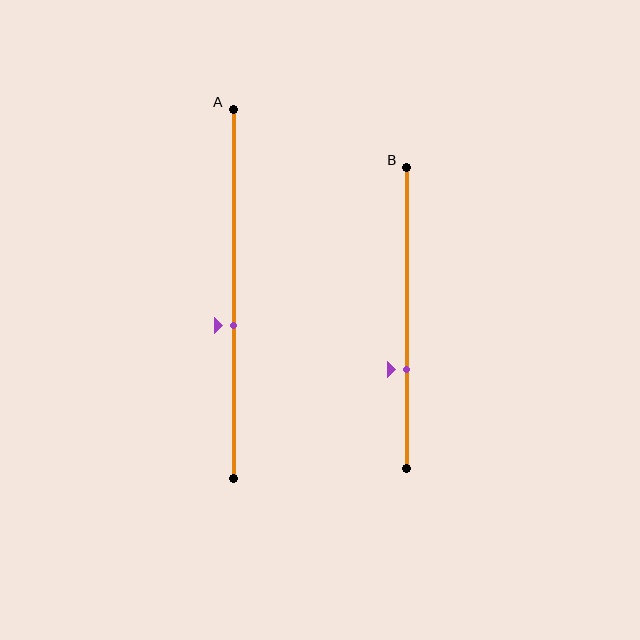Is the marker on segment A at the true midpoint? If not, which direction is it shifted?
No, the marker on segment A is shifted downward by about 8% of the segment length.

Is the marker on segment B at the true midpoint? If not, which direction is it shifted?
No, the marker on segment B is shifted downward by about 17% of the segment length.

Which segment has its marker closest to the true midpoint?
Segment A has its marker closest to the true midpoint.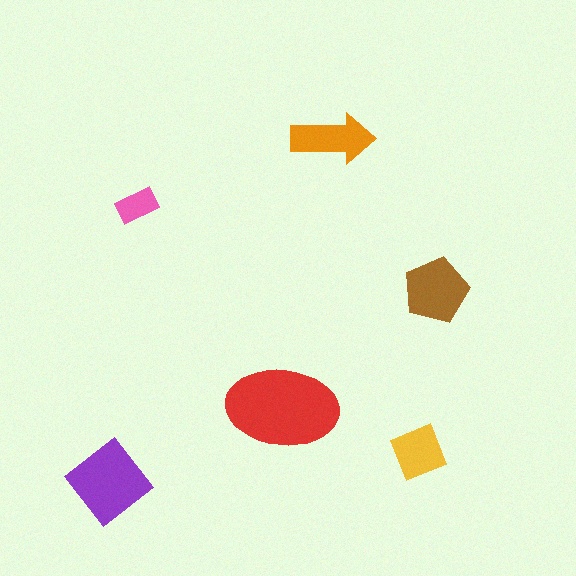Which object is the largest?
The red ellipse.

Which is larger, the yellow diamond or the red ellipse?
The red ellipse.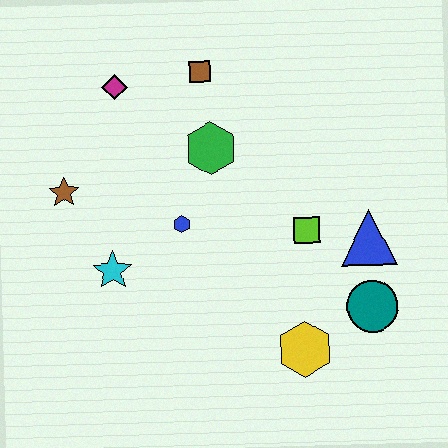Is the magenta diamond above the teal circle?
Yes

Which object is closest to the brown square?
The green hexagon is closest to the brown square.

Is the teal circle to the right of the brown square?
Yes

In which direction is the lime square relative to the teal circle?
The lime square is above the teal circle.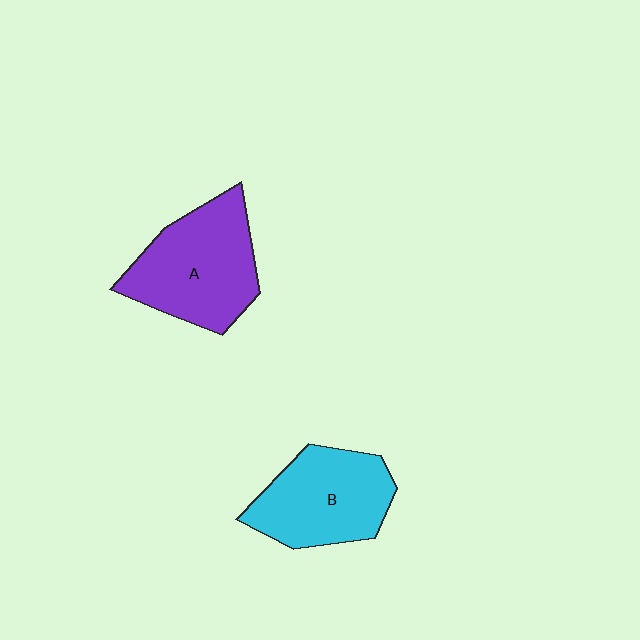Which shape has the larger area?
Shape A (purple).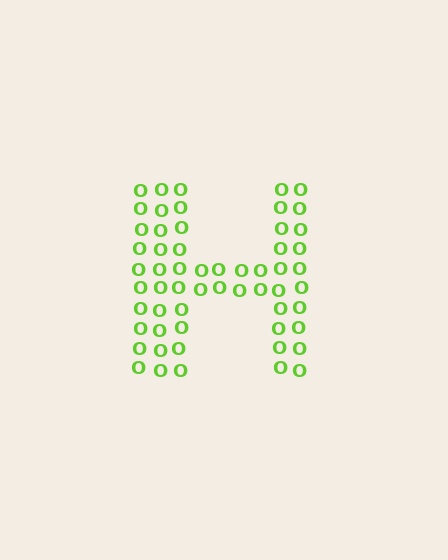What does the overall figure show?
The overall figure shows the letter H.